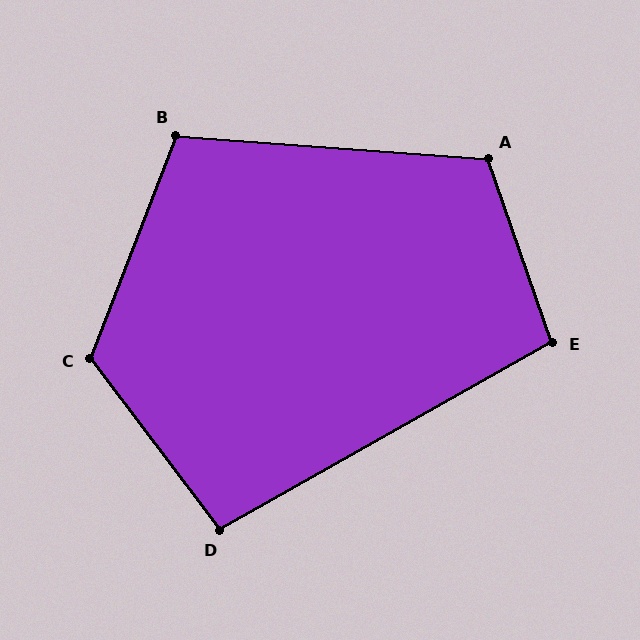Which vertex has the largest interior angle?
C, at approximately 122 degrees.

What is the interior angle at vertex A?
Approximately 113 degrees (obtuse).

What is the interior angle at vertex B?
Approximately 107 degrees (obtuse).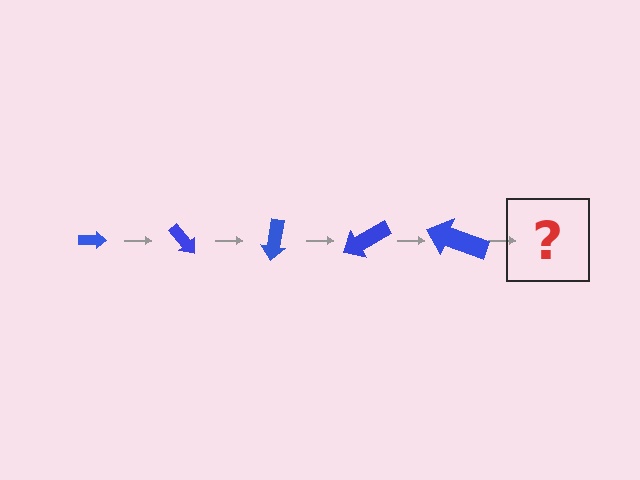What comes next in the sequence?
The next element should be an arrow, larger than the previous one and rotated 250 degrees from the start.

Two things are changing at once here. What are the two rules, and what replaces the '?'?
The two rules are that the arrow grows larger each step and it rotates 50 degrees each step. The '?' should be an arrow, larger than the previous one and rotated 250 degrees from the start.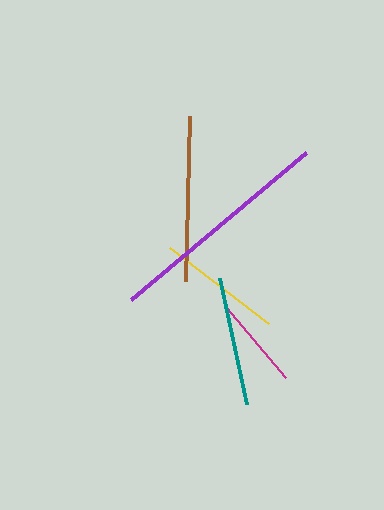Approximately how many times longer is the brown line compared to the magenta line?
The brown line is approximately 1.8 times the length of the magenta line.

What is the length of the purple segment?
The purple segment is approximately 229 pixels long.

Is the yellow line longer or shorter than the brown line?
The brown line is longer than the yellow line.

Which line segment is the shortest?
The magenta line is the shortest at approximately 94 pixels.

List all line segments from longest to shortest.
From longest to shortest: purple, brown, teal, yellow, magenta.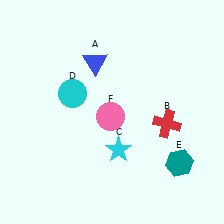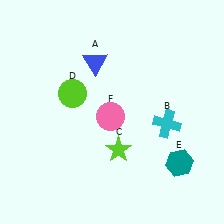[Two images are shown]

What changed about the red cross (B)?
In Image 1, B is red. In Image 2, it changed to cyan.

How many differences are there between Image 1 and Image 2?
There are 3 differences between the two images.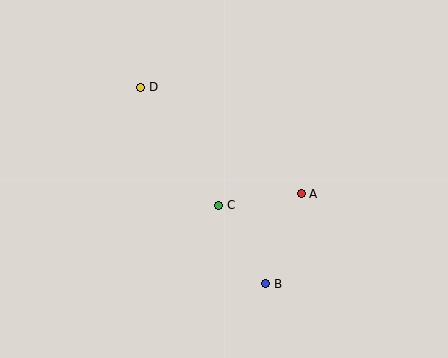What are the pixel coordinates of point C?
Point C is at (219, 205).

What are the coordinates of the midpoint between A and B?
The midpoint between A and B is at (283, 239).